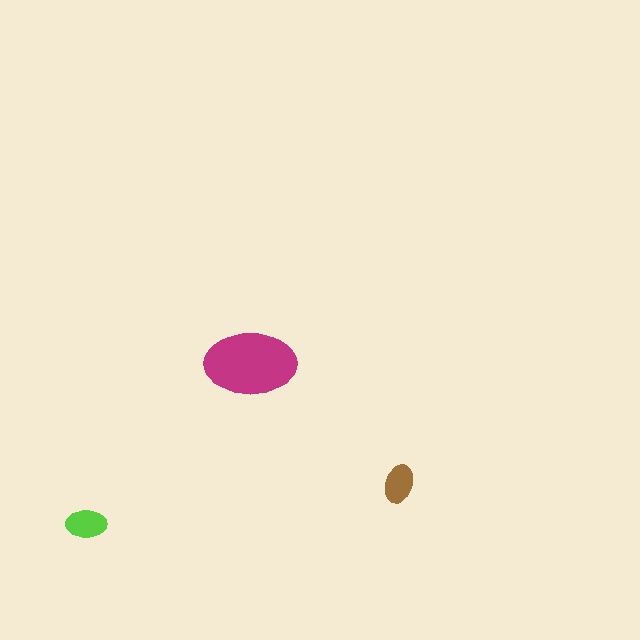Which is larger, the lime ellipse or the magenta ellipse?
The magenta one.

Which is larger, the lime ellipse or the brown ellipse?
The lime one.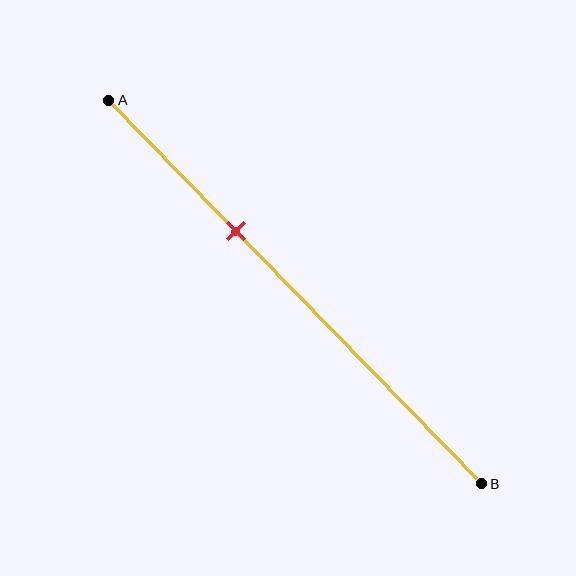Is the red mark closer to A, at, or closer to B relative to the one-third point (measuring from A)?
The red mark is approximately at the one-third point of segment AB.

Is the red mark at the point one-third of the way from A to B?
Yes, the mark is approximately at the one-third point.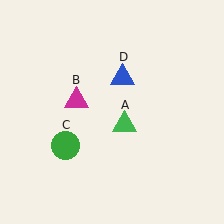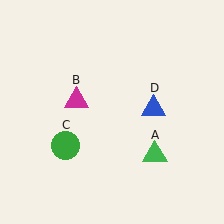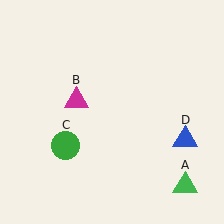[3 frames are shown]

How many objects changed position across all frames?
2 objects changed position: green triangle (object A), blue triangle (object D).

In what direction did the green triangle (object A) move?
The green triangle (object A) moved down and to the right.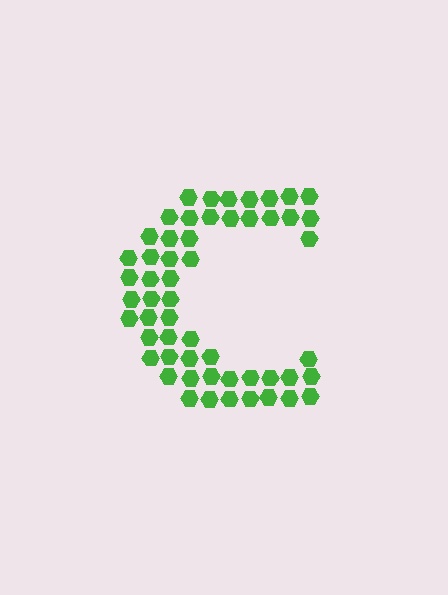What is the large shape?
The large shape is the letter C.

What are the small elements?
The small elements are hexagons.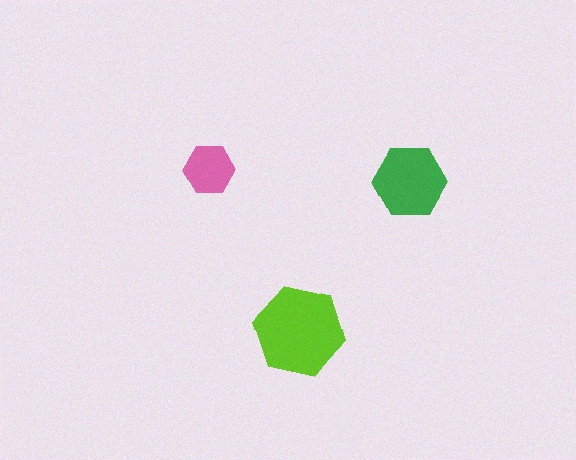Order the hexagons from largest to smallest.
the lime one, the green one, the pink one.